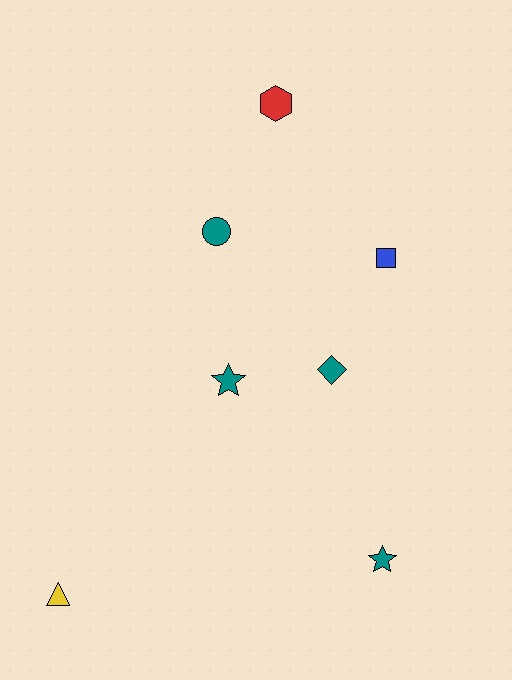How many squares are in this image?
There is 1 square.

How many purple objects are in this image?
There are no purple objects.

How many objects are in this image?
There are 7 objects.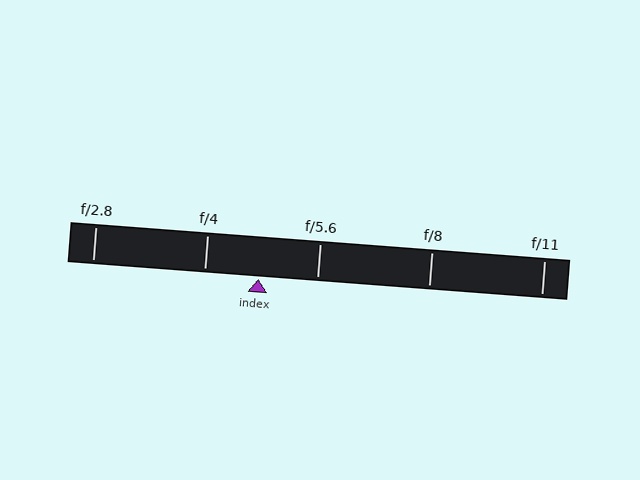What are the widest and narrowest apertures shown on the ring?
The widest aperture shown is f/2.8 and the narrowest is f/11.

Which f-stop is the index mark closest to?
The index mark is closest to f/4.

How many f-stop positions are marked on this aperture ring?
There are 5 f-stop positions marked.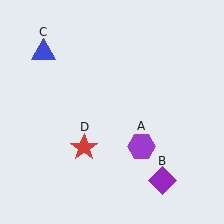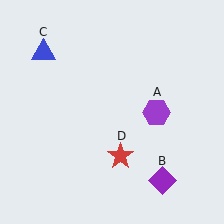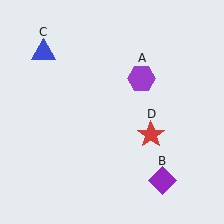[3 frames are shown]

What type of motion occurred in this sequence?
The purple hexagon (object A), red star (object D) rotated counterclockwise around the center of the scene.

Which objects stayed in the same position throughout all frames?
Purple diamond (object B) and blue triangle (object C) remained stationary.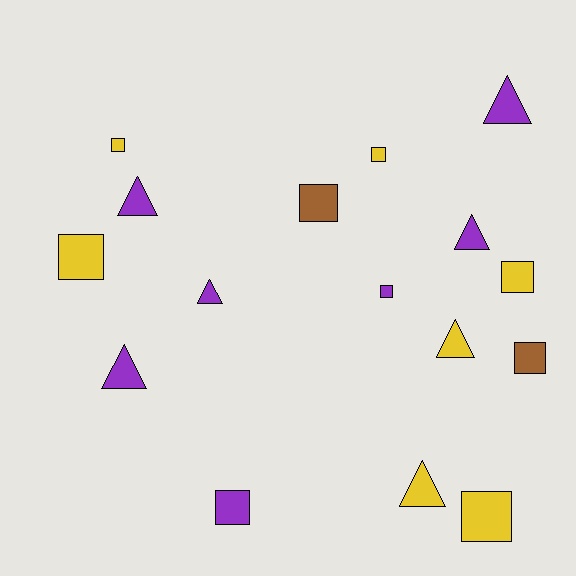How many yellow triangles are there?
There are 2 yellow triangles.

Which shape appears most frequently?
Square, with 9 objects.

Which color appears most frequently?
Purple, with 7 objects.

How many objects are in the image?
There are 16 objects.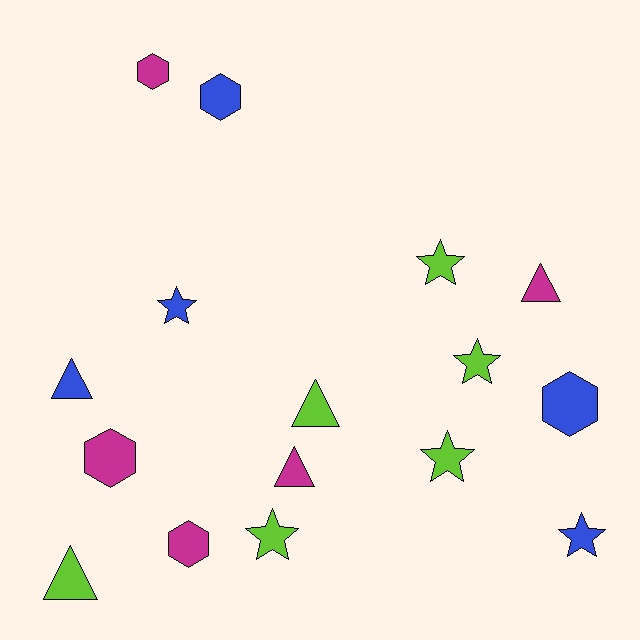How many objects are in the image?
There are 16 objects.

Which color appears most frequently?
Lime, with 6 objects.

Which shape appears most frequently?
Star, with 6 objects.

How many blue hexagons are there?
There are 2 blue hexagons.